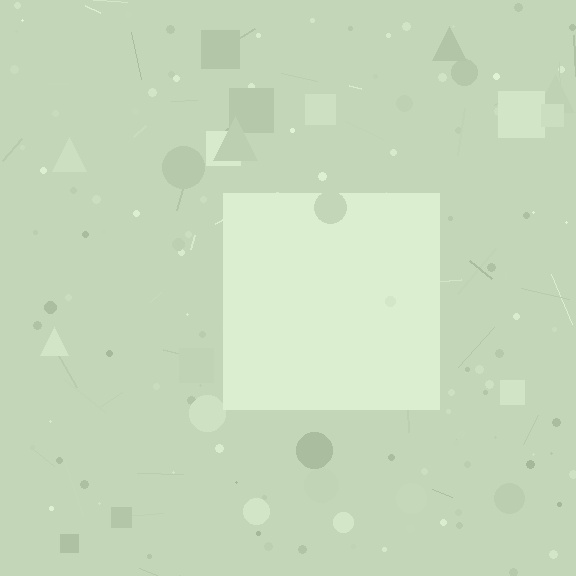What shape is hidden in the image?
A square is hidden in the image.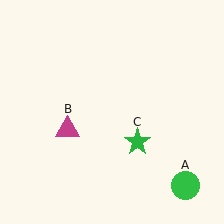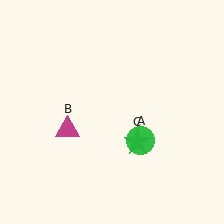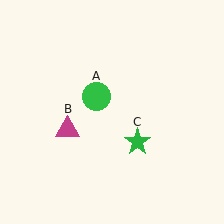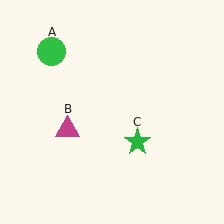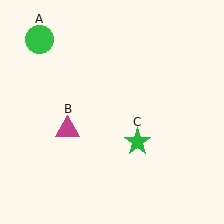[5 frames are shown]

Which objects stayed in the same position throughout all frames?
Magenta triangle (object B) and green star (object C) remained stationary.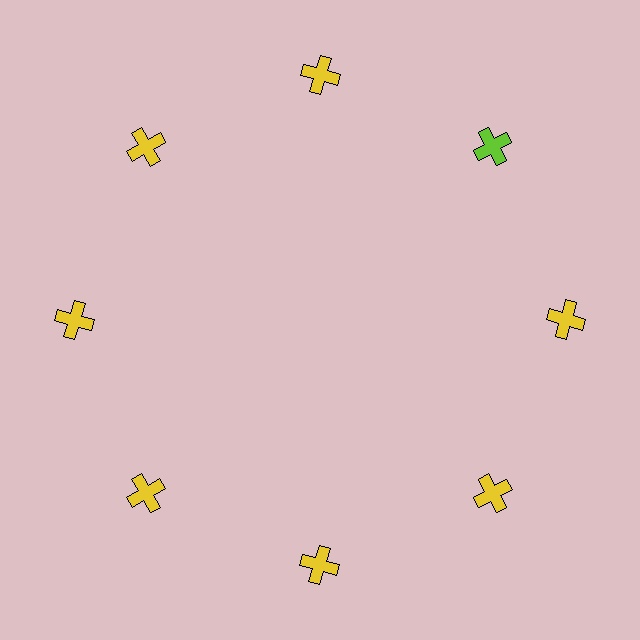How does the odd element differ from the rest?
It has a different color: lime instead of yellow.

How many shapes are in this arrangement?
There are 8 shapes arranged in a ring pattern.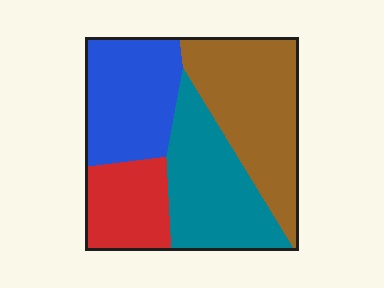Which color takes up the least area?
Red, at roughly 15%.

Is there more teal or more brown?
Brown.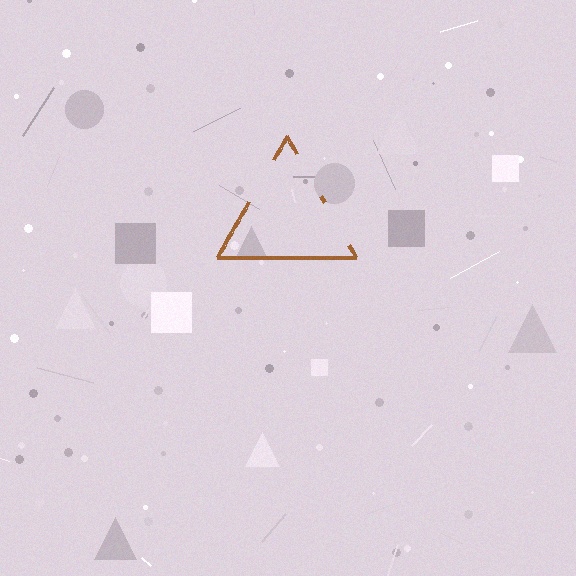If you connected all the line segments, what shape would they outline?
They would outline a triangle.